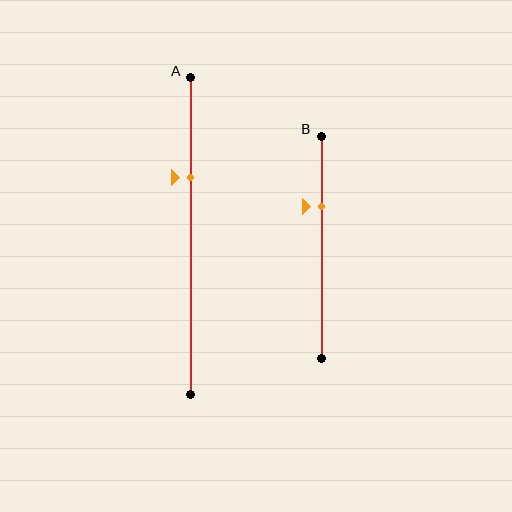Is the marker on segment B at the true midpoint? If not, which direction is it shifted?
No, the marker on segment B is shifted upward by about 18% of the segment length.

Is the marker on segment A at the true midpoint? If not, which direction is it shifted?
No, the marker on segment A is shifted upward by about 18% of the segment length.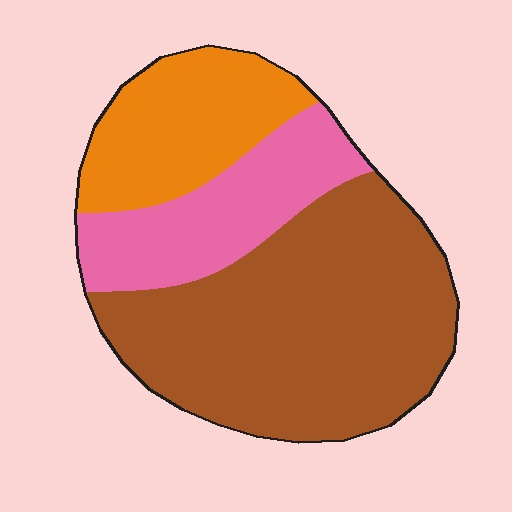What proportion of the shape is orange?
Orange covers roughly 20% of the shape.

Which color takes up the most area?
Brown, at roughly 55%.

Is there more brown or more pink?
Brown.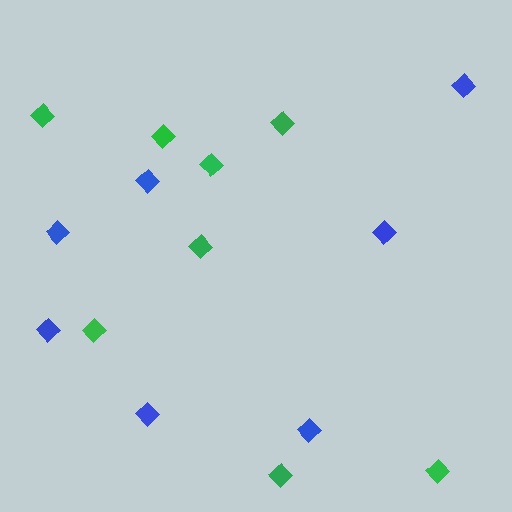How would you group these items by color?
There are 2 groups: one group of blue diamonds (7) and one group of green diamonds (8).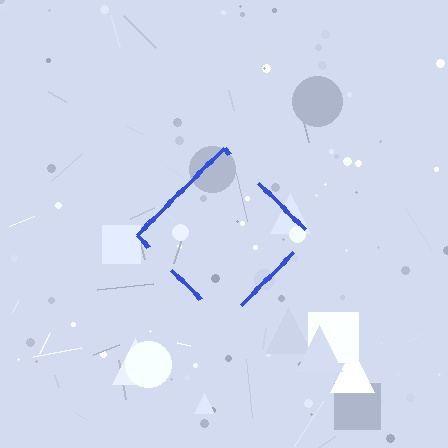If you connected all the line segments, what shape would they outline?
They would outline a diamond.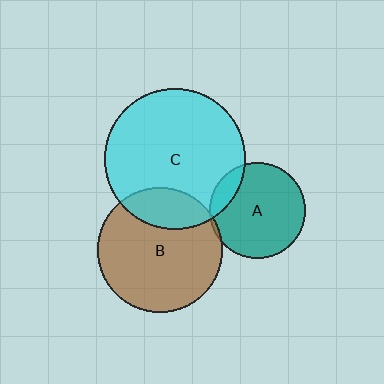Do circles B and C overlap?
Yes.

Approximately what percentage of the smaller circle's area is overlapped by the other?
Approximately 20%.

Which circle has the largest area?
Circle C (cyan).